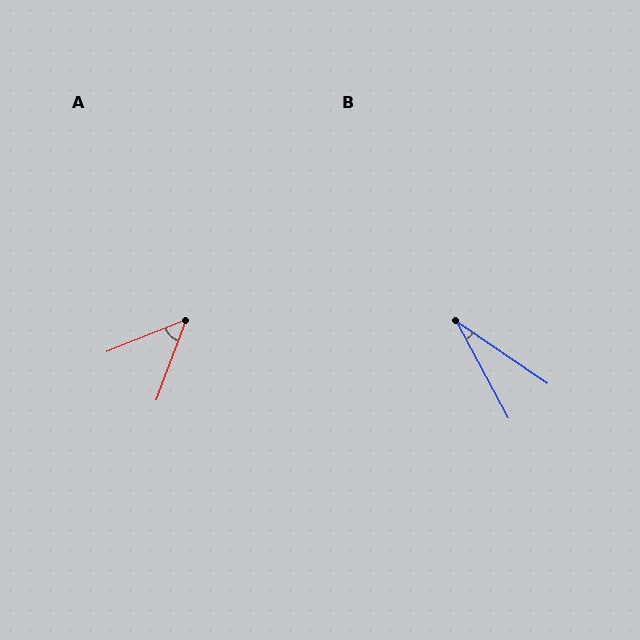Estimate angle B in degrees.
Approximately 28 degrees.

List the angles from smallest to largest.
B (28°), A (47°).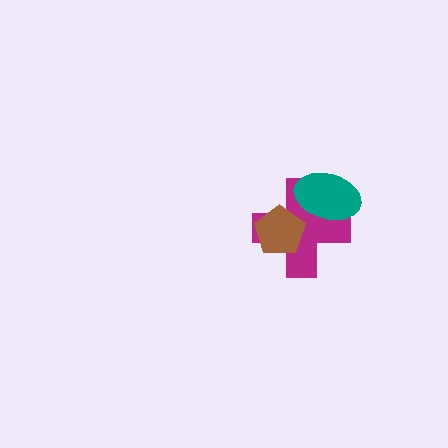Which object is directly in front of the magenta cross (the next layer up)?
The teal ellipse is directly in front of the magenta cross.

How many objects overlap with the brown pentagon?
1 object overlaps with the brown pentagon.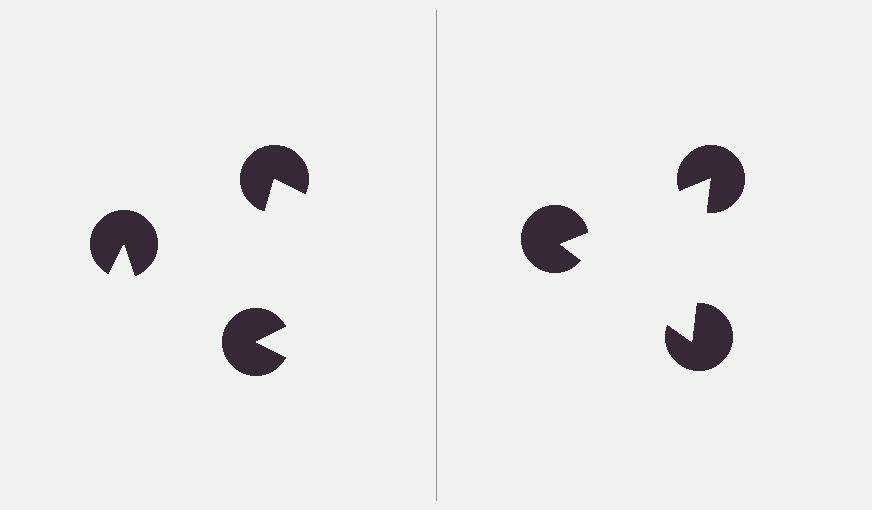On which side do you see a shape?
An illusory triangle appears on the right side. On the left side the wedge cuts are rotated, so no coherent shape forms.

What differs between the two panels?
The pac-man discs are positioned identically on both sides; only the wedge orientations differ. On the right they align to a triangle; on the left they are misaligned.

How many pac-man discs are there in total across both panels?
6 — 3 on each side.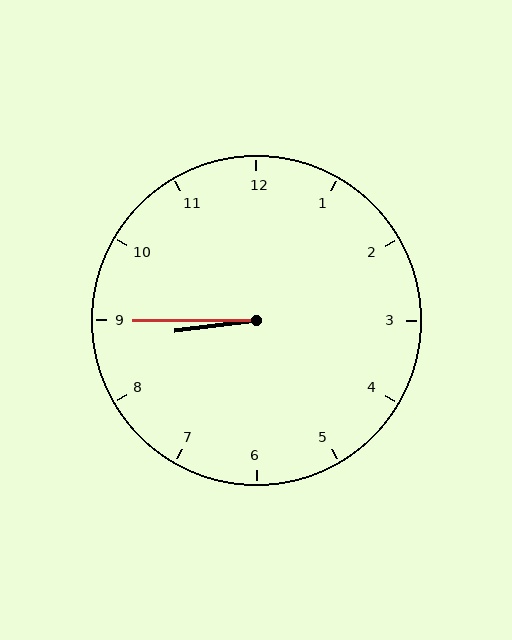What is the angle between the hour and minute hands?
Approximately 8 degrees.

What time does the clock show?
8:45.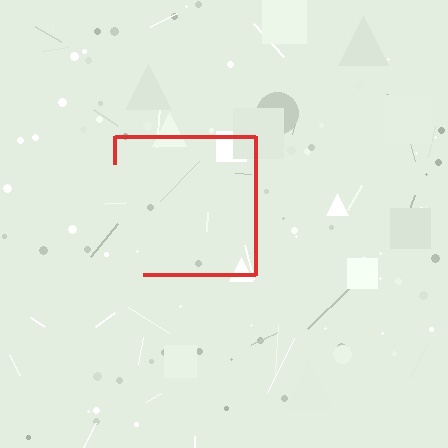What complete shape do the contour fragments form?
The contour fragments form a square.